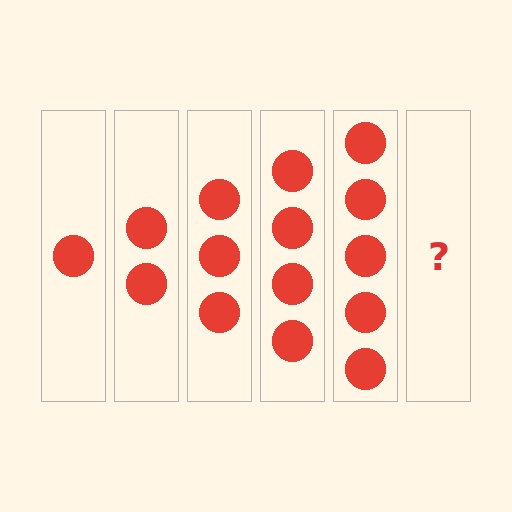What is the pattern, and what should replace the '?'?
The pattern is that each step adds one more circle. The '?' should be 6 circles.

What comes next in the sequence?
The next element should be 6 circles.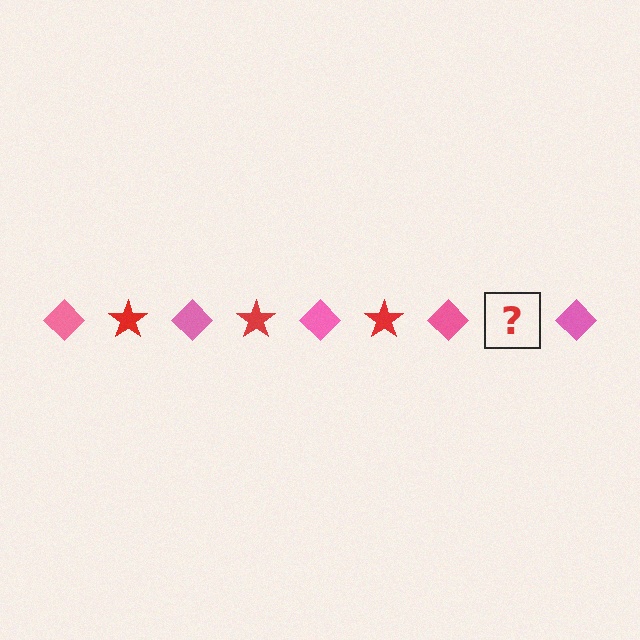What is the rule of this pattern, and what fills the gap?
The rule is that the pattern alternates between pink diamond and red star. The gap should be filled with a red star.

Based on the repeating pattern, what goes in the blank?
The blank should be a red star.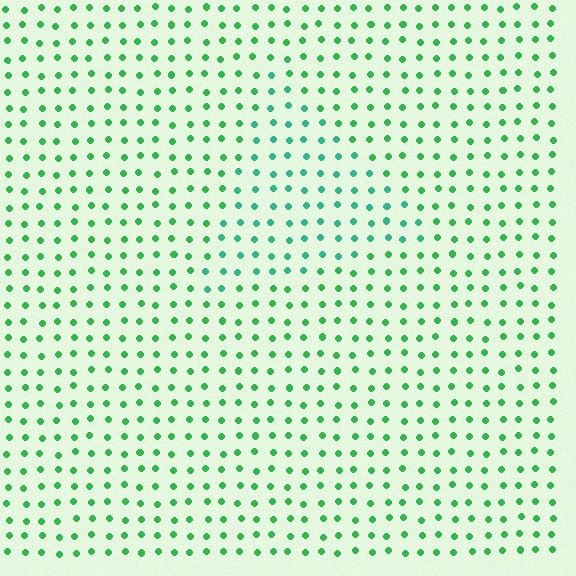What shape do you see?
I see a triangle.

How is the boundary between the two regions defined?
The boundary is defined purely by a slight shift in hue (about 27 degrees). Spacing, size, and orientation are identical on both sides.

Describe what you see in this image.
The image is filled with small green elements in a uniform arrangement. A triangle-shaped region is visible where the elements are tinted to a slightly different hue, forming a subtle color boundary.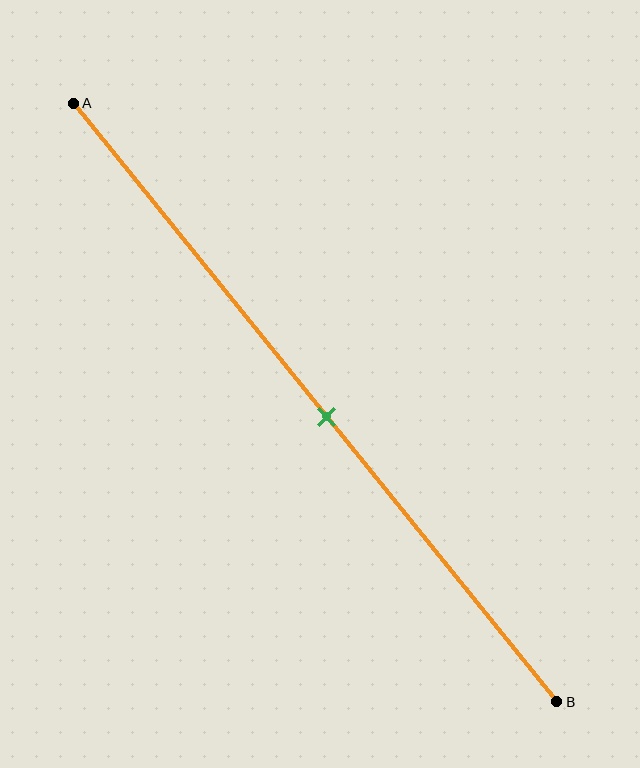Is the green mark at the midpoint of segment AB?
Yes, the mark is approximately at the midpoint.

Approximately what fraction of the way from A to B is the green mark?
The green mark is approximately 50% of the way from A to B.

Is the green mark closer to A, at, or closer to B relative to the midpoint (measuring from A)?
The green mark is approximately at the midpoint of segment AB.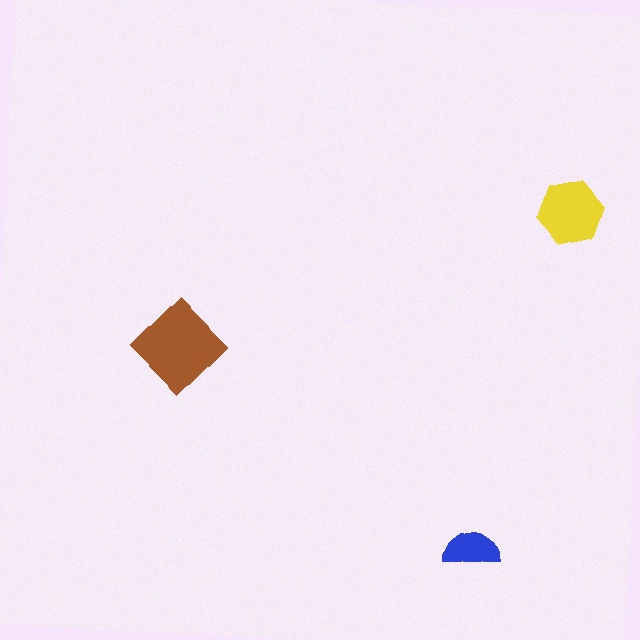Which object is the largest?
The brown diamond.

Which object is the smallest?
The blue semicircle.